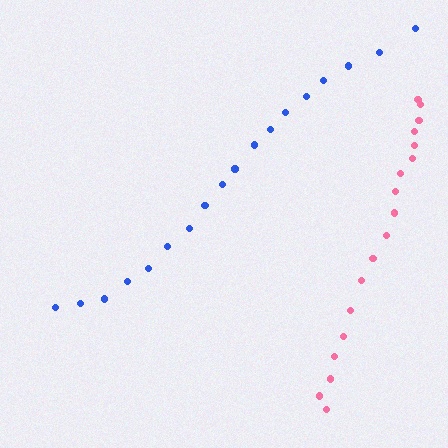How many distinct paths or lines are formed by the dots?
There are 2 distinct paths.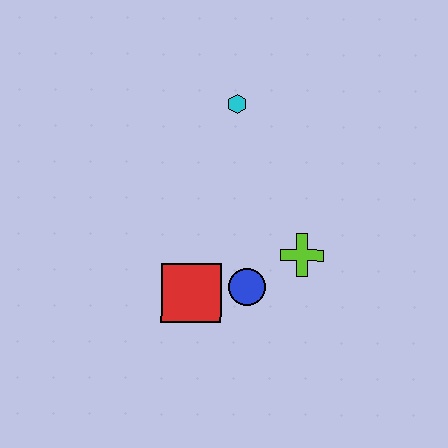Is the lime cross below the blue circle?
No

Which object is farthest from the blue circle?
The cyan hexagon is farthest from the blue circle.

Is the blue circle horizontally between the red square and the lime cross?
Yes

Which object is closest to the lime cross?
The blue circle is closest to the lime cross.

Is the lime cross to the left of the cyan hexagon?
No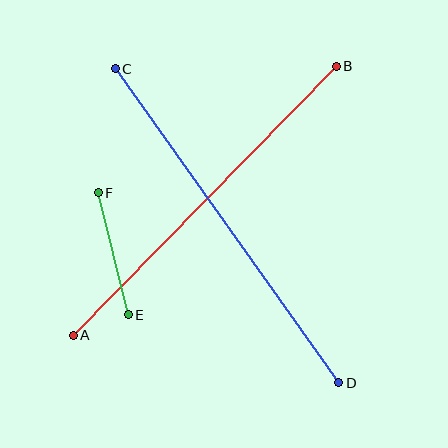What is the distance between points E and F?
The distance is approximately 126 pixels.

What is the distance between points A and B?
The distance is approximately 376 pixels.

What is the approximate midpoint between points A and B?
The midpoint is at approximately (205, 201) pixels.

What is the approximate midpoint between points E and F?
The midpoint is at approximately (113, 254) pixels.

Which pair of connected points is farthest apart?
Points C and D are farthest apart.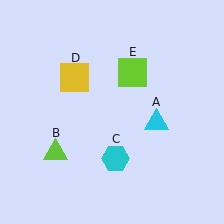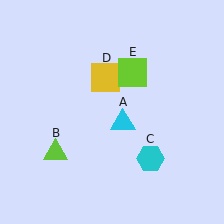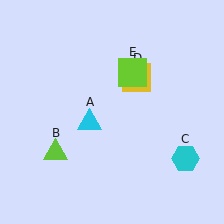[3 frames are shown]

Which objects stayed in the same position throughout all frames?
Lime triangle (object B) and lime square (object E) remained stationary.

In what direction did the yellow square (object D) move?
The yellow square (object D) moved right.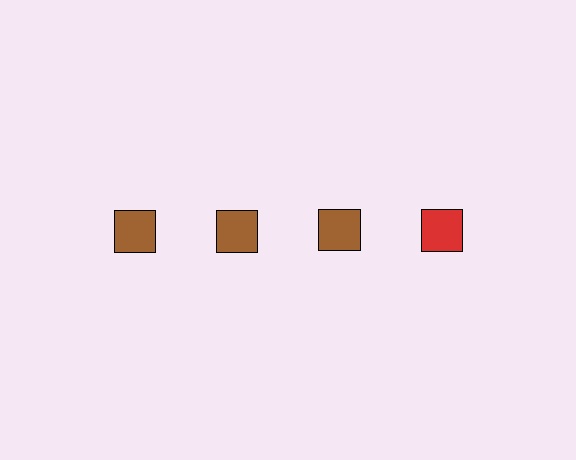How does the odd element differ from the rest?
It has a different color: red instead of brown.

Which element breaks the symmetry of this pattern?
The red square in the top row, second from right column breaks the symmetry. All other shapes are brown squares.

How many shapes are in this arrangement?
There are 4 shapes arranged in a grid pattern.